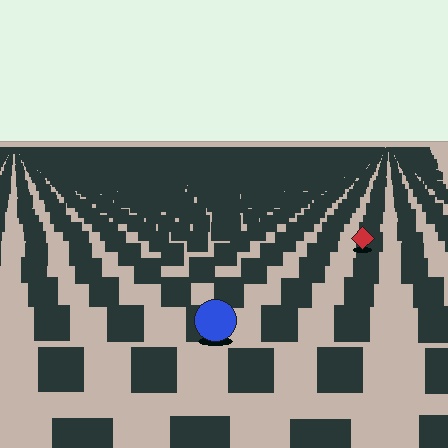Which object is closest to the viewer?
The blue circle is closest. The texture marks near it are larger and more spread out.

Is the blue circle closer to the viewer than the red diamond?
Yes. The blue circle is closer — you can tell from the texture gradient: the ground texture is coarser near it.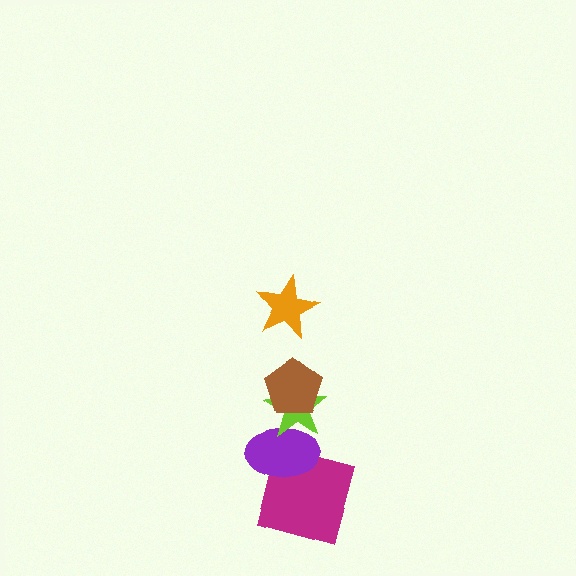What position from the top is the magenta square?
The magenta square is 5th from the top.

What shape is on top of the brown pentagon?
The orange star is on top of the brown pentagon.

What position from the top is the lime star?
The lime star is 3rd from the top.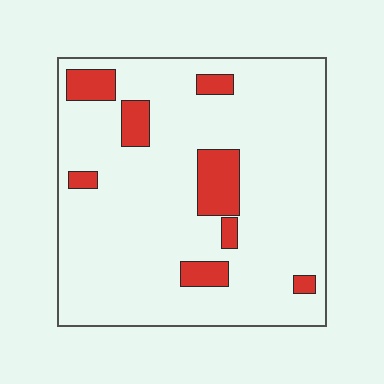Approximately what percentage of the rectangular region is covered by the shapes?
Approximately 15%.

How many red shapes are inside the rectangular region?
8.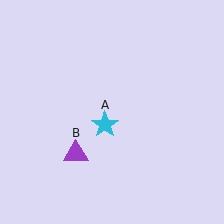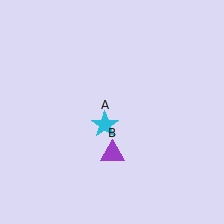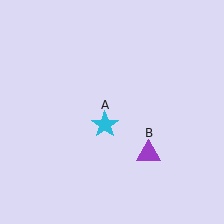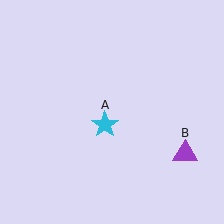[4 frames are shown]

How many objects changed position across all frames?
1 object changed position: purple triangle (object B).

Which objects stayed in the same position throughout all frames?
Cyan star (object A) remained stationary.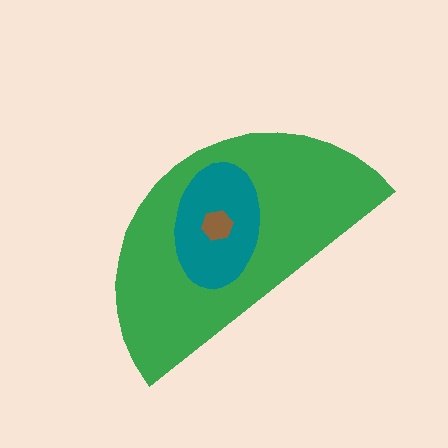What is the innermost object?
The brown hexagon.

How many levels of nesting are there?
3.